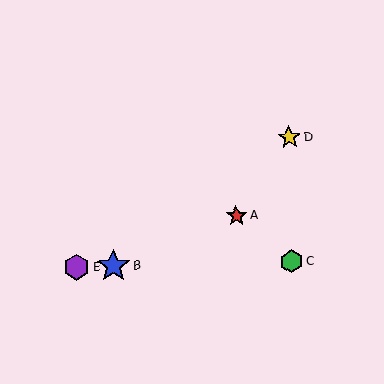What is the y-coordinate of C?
Object C is at y≈261.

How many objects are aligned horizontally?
3 objects (B, C, E) are aligned horizontally.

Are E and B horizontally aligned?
Yes, both are at y≈267.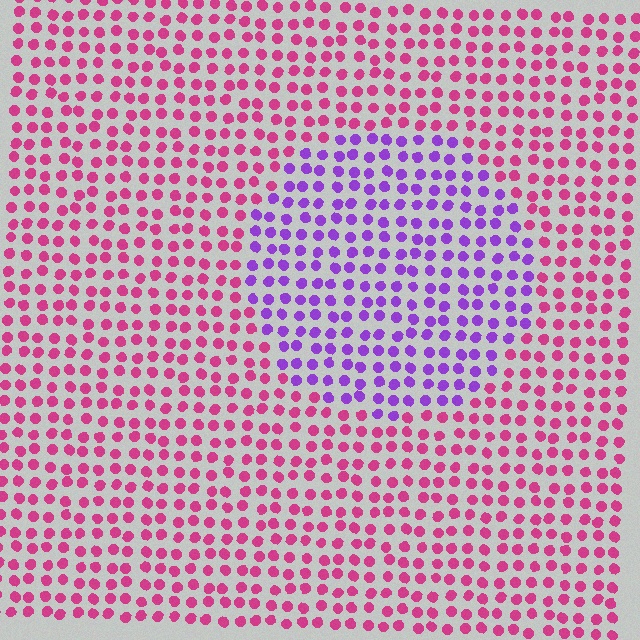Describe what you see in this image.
The image is filled with small magenta elements in a uniform arrangement. A circle-shaped region is visible where the elements are tinted to a slightly different hue, forming a subtle color boundary.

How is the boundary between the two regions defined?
The boundary is defined purely by a slight shift in hue (about 54 degrees). Spacing, size, and orientation are identical on both sides.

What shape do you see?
I see a circle.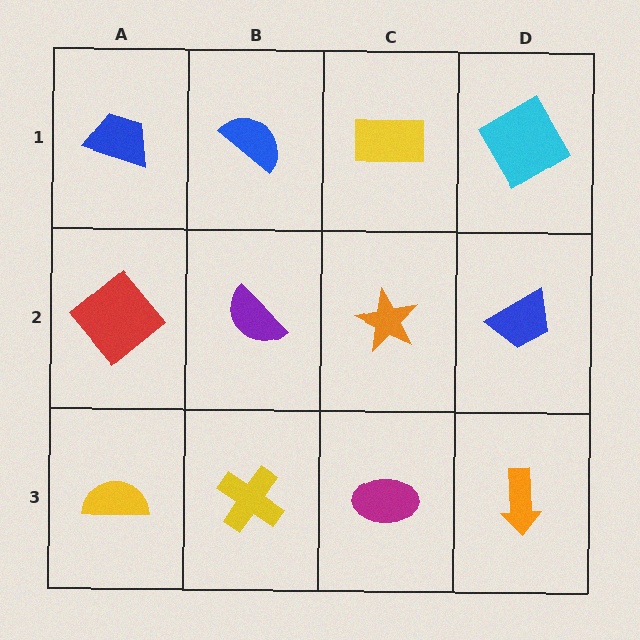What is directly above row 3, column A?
A red diamond.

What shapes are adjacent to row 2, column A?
A blue trapezoid (row 1, column A), a yellow semicircle (row 3, column A), a purple semicircle (row 2, column B).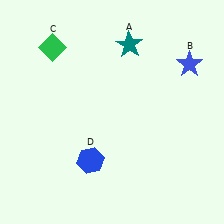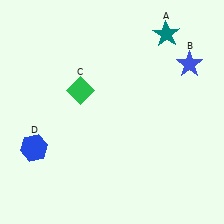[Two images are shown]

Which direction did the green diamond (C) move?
The green diamond (C) moved down.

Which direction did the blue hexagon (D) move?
The blue hexagon (D) moved left.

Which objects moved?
The objects that moved are: the teal star (A), the green diamond (C), the blue hexagon (D).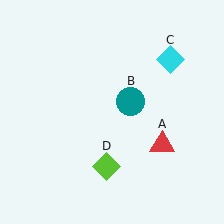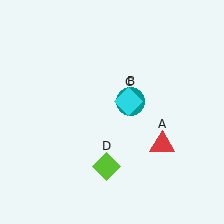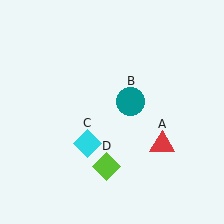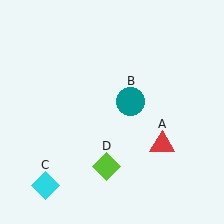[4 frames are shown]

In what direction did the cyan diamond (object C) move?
The cyan diamond (object C) moved down and to the left.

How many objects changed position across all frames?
1 object changed position: cyan diamond (object C).